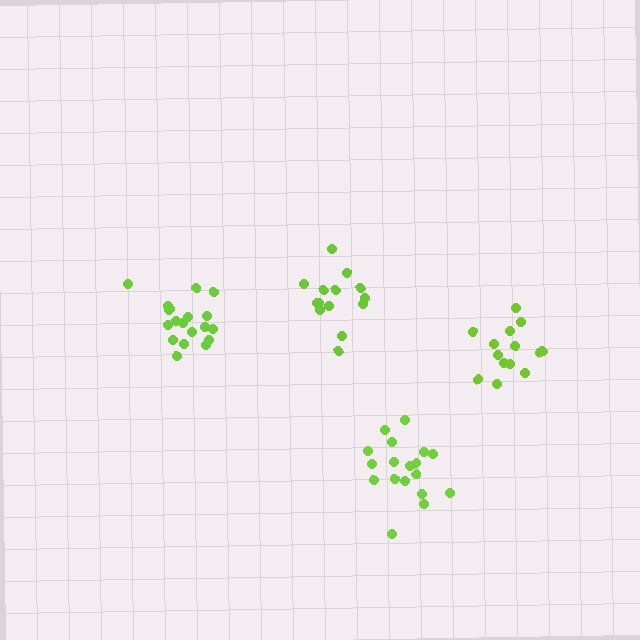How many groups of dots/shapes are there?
There are 4 groups.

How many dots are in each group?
Group 1: 14 dots, Group 2: 14 dots, Group 3: 19 dots, Group 4: 18 dots (65 total).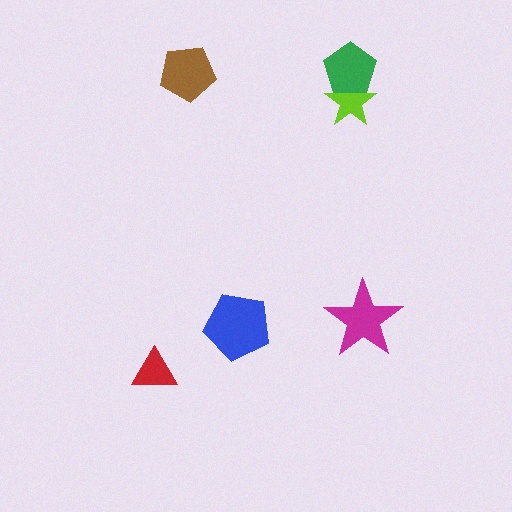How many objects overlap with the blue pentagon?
0 objects overlap with the blue pentagon.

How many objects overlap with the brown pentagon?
0 objects overlap with the brown pentagon.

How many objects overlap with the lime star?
1 object overlaps with the lime star.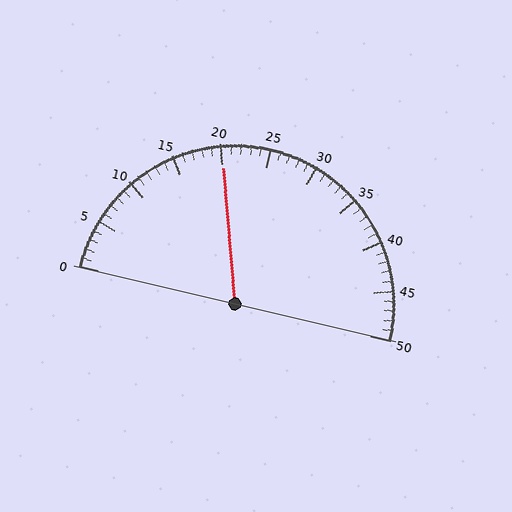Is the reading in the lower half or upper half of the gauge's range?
The reading is in the lower half of the range (0 to 50).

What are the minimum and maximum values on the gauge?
The gauge ranges from 0 to 50.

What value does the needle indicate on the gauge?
The needle indicates approximately 20.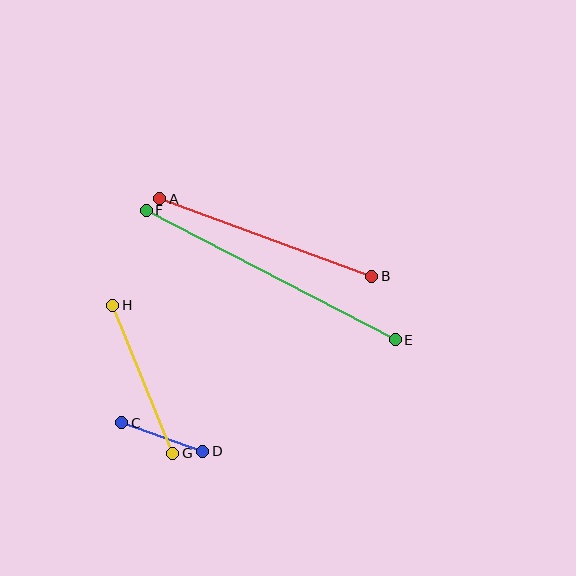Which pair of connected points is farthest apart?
Points E and F are farthest apart.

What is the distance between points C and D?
The distance is approximately 86 pixels.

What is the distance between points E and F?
The distance is approximately 281 pixels.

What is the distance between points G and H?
The distance is approximately 160 pixels.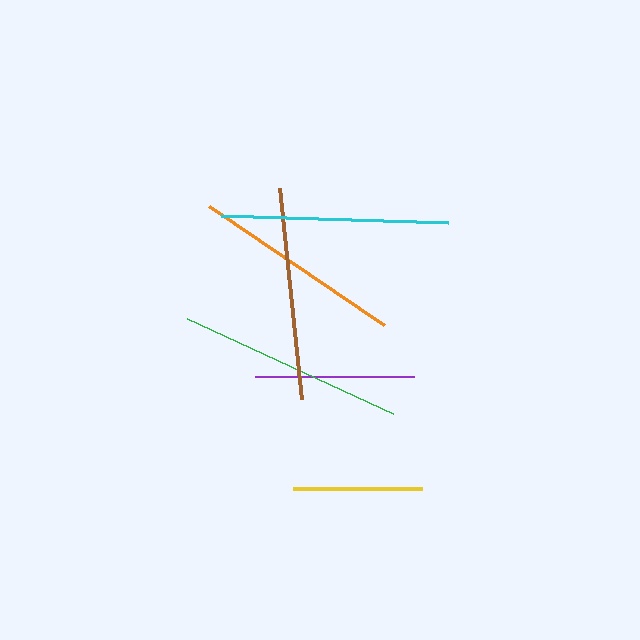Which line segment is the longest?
The cyan line is the longest at approximately 227 pixels.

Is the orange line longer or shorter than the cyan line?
The cyan line is longer than the orange line.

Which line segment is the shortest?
The yellow line is the shortest at approximately 129 pixels.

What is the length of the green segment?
The green segment is approximately 227 pixels long.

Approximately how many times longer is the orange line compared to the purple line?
The orange line is approximately 1.3 times the length of the purple line.